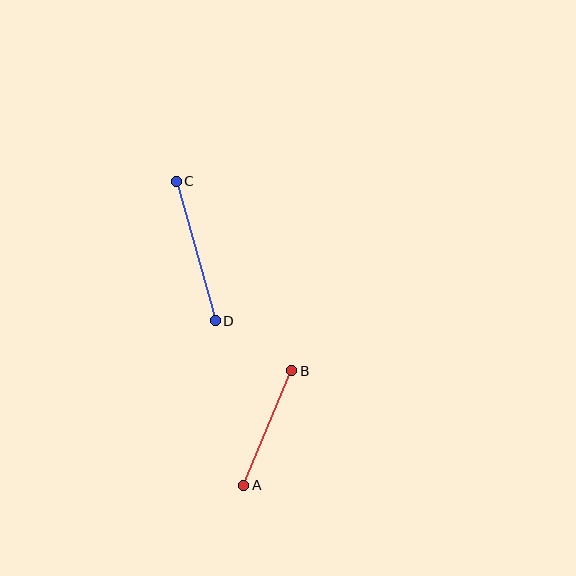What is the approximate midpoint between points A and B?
The midpoint is at approximately (268, 428) pixels.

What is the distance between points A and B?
The distance is approximately 124 pixels.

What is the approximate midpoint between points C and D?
The midpoint is at approximately (196, 251) pixels.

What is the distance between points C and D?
The distance is approximately 145 pixels.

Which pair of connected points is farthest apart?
Points C and D are farthest apart.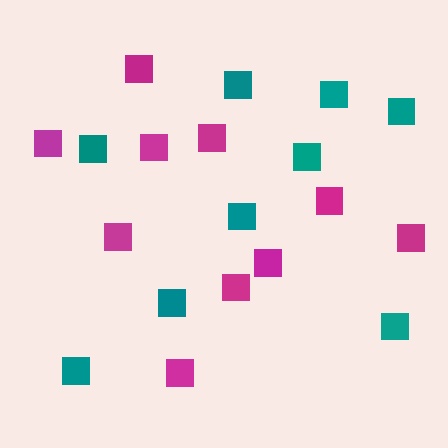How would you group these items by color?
There are 2 groups: one group of teal squares (9) and one group of magenta squares (10).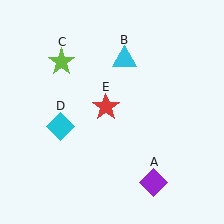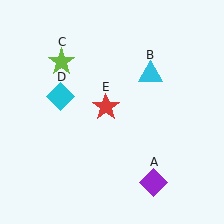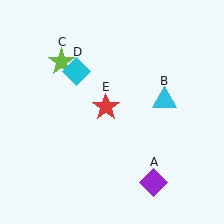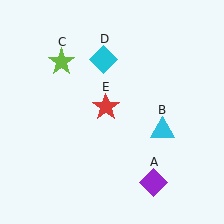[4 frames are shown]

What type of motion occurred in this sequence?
The cyan triangle (object B), cyan diamond (object D) rotated clockwise around the center of the scene.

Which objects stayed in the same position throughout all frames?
Purple diamond (object A) and lime star (object C) and red star (object E) remained stationary.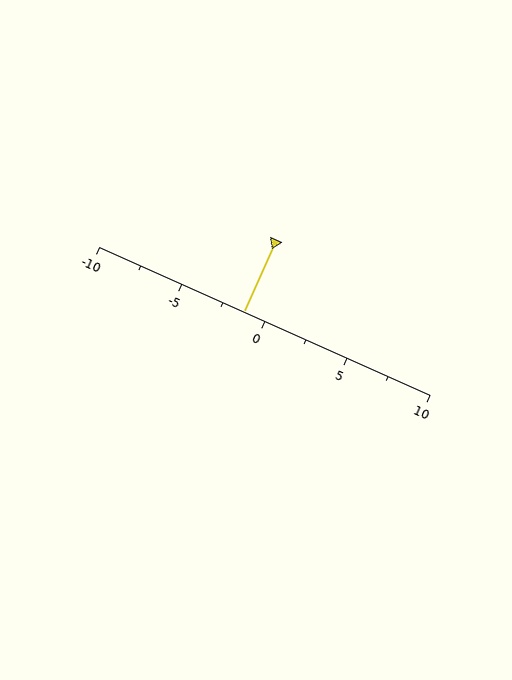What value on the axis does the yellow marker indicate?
The marker indicates approximately -1.2.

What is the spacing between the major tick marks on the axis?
The major ticks are spaced 5 apart.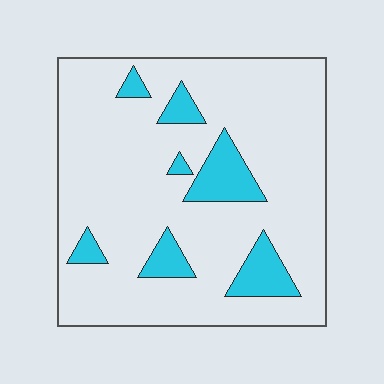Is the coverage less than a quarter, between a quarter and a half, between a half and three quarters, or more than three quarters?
Less than a quarter.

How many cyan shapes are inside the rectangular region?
7.